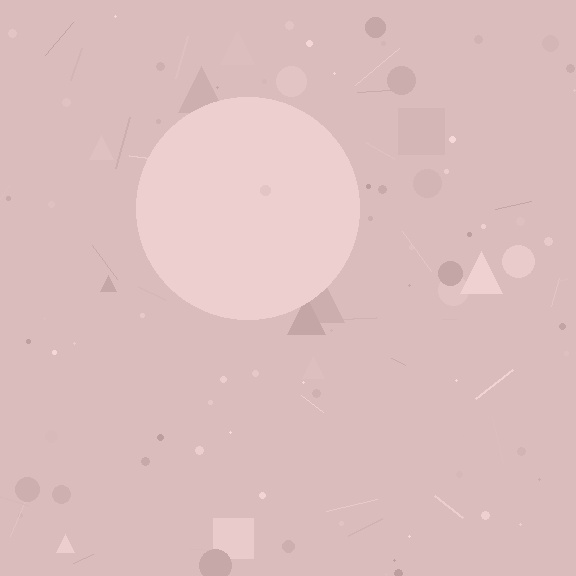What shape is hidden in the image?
A circle is hidden in the image.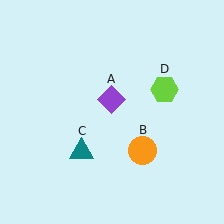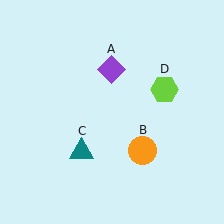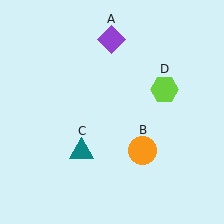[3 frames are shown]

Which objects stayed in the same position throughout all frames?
Orange circle (object B) and teal triangle (object C) and lime hexagon (object D) remained stationary.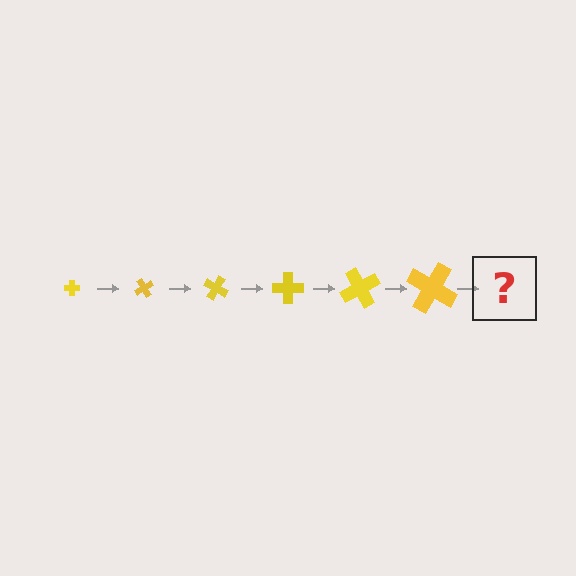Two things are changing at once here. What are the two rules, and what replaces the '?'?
The two rules are that the cross grows larger each step and it rotates 60 degrees each step. The '?' should be a cross, larger than the previous one and rotated 360 degrees from the start.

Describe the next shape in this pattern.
It should be a cross, larger than the previous one and rotated 360 degrees from the start.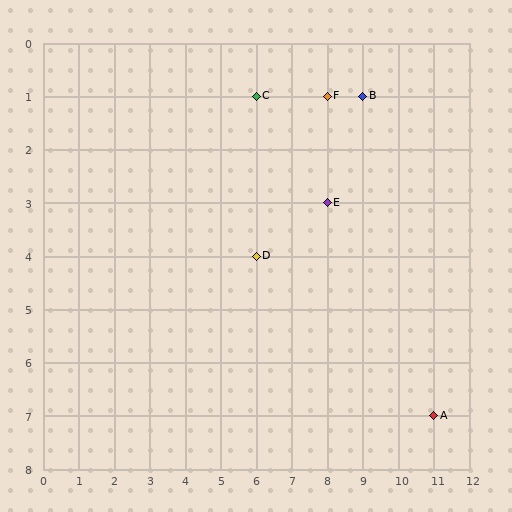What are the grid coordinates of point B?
Point B is at grid coordinates (9, 1).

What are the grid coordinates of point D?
Point D is at grid coordinates (6, 4).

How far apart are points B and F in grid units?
Points B and F are 1 column apart.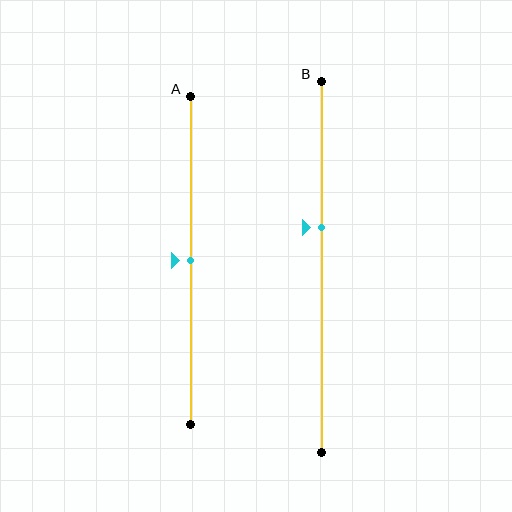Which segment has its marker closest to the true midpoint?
Segment A has its marker closest to the true midpoint.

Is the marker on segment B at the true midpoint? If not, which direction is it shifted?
No, the marker on segment B is shifted upward by about 11% of the segment length.